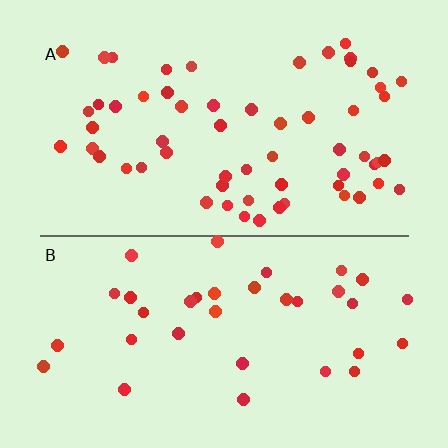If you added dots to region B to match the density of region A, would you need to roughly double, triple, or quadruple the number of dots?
Approximately double.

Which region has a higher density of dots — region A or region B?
A (the top).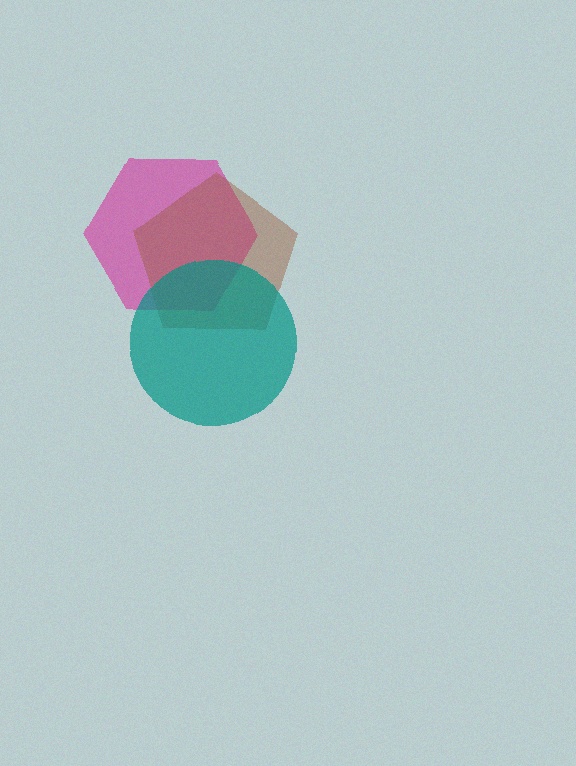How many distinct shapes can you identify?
There are 3 distinct shapes: a magenta hexagon, a brown pentagon, a teal circle.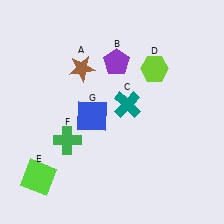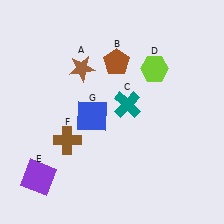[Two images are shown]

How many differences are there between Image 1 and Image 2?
There are 3 differences between the two images.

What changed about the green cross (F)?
In Image 1, F is green. In Image 2, it changed to brown.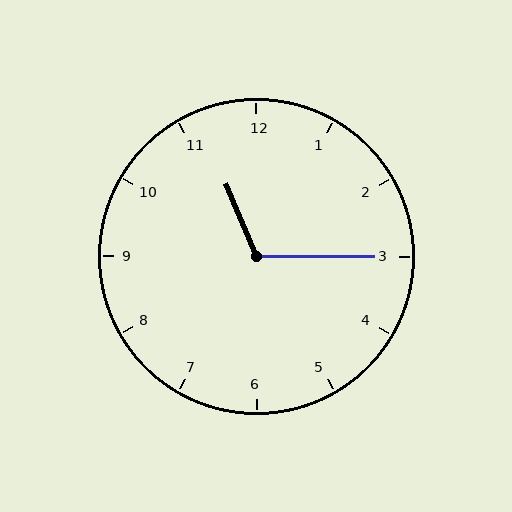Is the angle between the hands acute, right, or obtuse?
It is obtuse.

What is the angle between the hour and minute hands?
Approximately 112 degrees.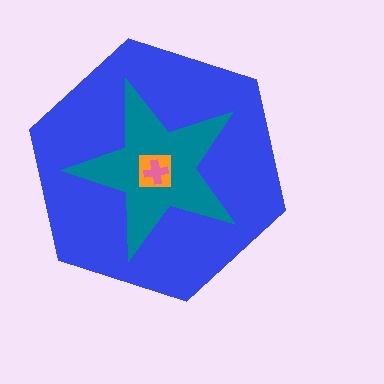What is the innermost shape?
The pink cross.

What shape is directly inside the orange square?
The pink cross.